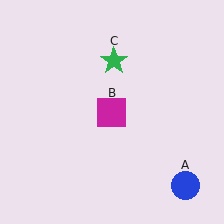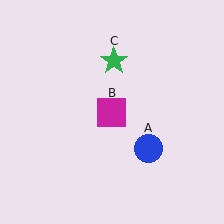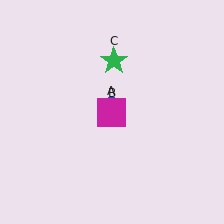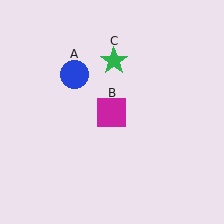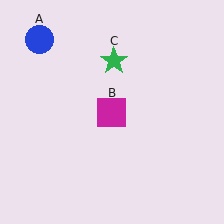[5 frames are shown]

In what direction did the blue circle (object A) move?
The blue circle (object A) moved up and to the left.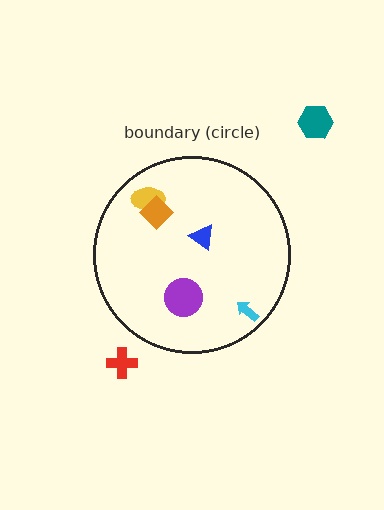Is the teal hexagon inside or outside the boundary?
Outside.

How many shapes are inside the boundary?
5 inside, 2 outside.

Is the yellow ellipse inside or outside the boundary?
Inside.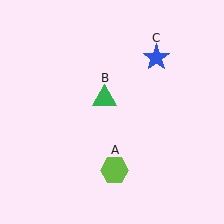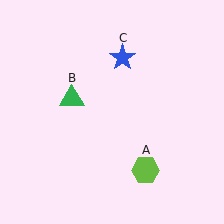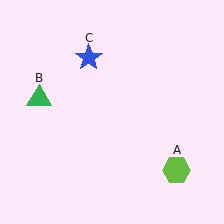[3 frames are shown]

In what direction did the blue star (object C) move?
The blue star (object C) moved left.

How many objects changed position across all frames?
3 objects changed position: lime hexagon (object A), green triangle (object B), blue star (object C).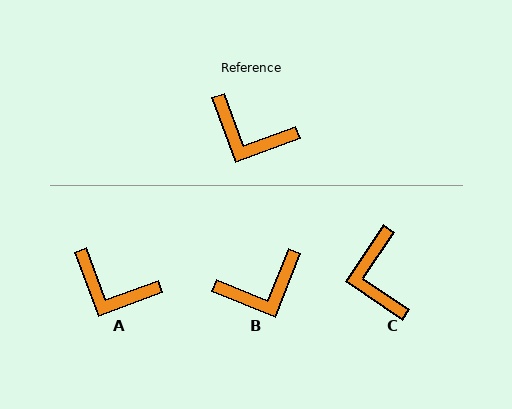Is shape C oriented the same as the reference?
No, it is off by about 54 degrees.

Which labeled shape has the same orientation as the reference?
A.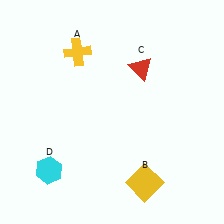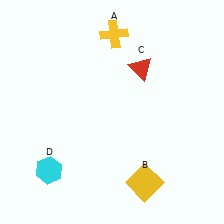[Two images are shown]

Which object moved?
The yellow cross (A) moved right.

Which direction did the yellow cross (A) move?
The yellow cross (A) moved right.